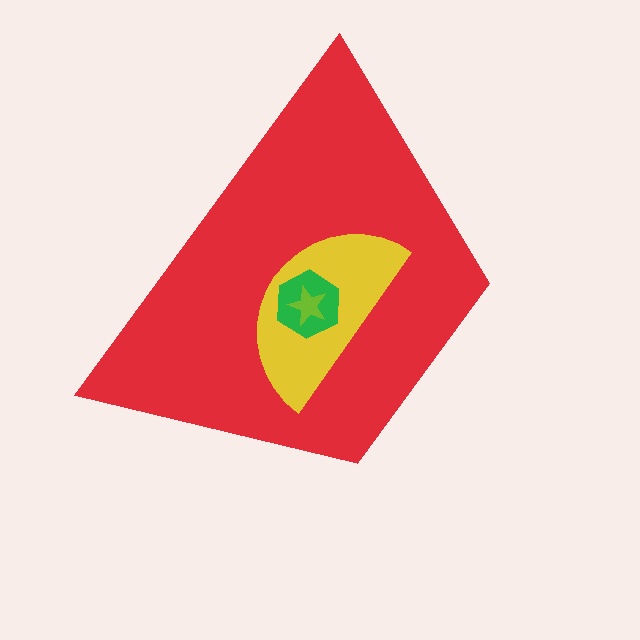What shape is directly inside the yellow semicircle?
The green hexagon.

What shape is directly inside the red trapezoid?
The yellow semicircle.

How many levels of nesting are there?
4.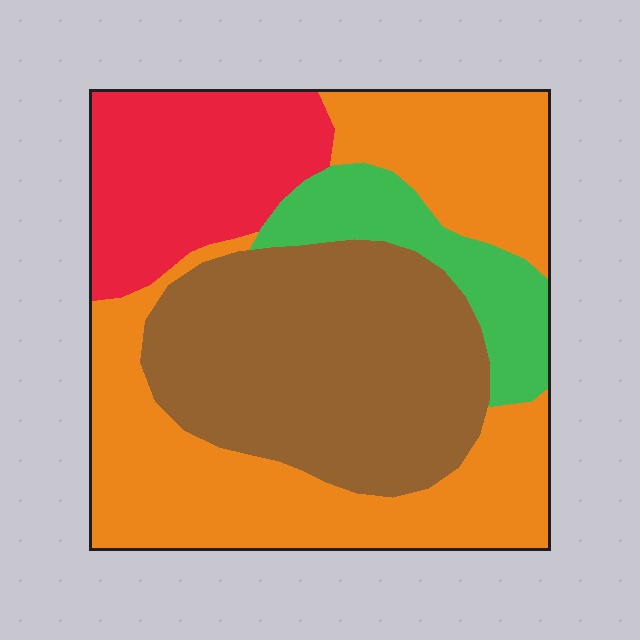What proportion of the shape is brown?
Brown takes up about one third (1/3) of the shape.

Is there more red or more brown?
Brown.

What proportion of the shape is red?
Red covers 18% of the shape.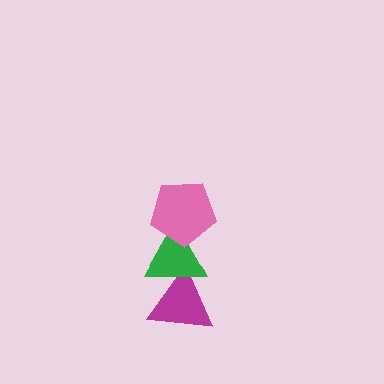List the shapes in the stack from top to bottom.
From top to bottom: the pink pentagon, the green triangle, the magenta triangle.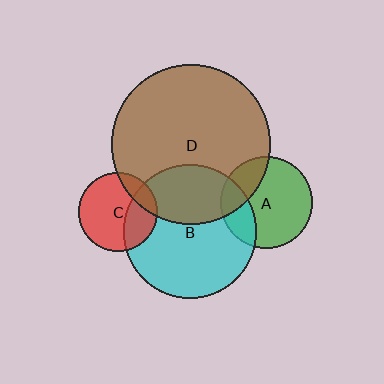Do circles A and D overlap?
Yes.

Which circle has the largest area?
Circle D (brown).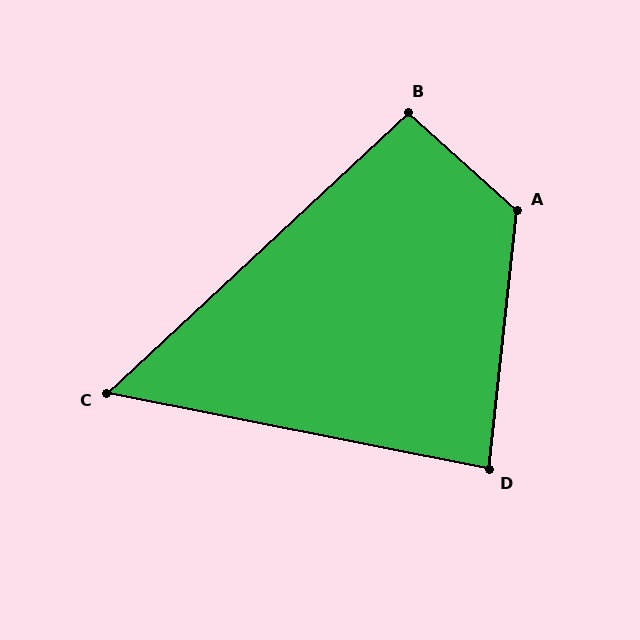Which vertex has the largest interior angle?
A, at approximately 126 degrees.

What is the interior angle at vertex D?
Approximately 85 degrees (approximately right).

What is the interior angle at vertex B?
Approximately 95 degrees (approximately right).